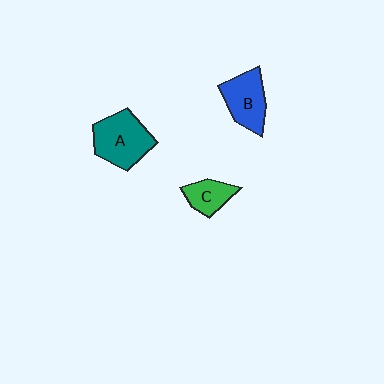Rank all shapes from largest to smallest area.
From largest to smallest: A (teal), B (blue), C (green).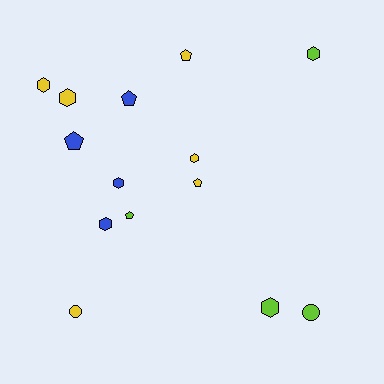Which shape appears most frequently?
Hexagon, with 7 objects.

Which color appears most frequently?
Yellow, with 6 objects.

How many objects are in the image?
There are 14 objects.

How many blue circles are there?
There are no blue circles.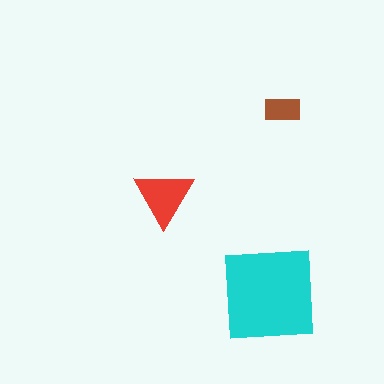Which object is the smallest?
The brown rectangle.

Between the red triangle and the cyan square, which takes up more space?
The cyan square.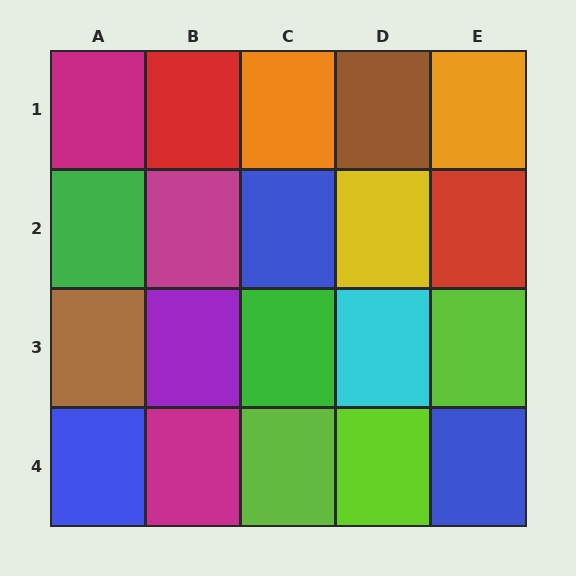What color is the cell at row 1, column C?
Orange.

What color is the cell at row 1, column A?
Magenta.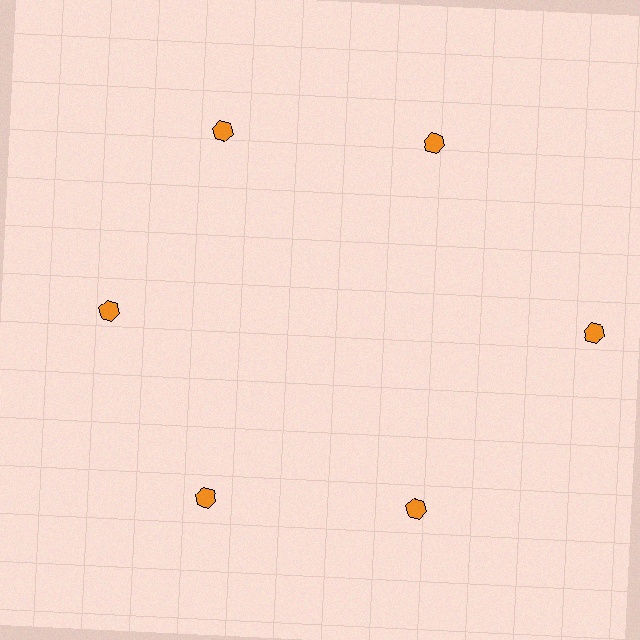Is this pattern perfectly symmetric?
No. The 6 orange hexagons are arranged in a ring, but one element near the 3 o'clock position is pushed outward from the center, breaking the 6-fold rotational symmetry.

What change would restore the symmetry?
The symmetry would be restored by moving it inward, back onto the ring so that all 6 hexagons sit at equal angles and equal distance from the center.